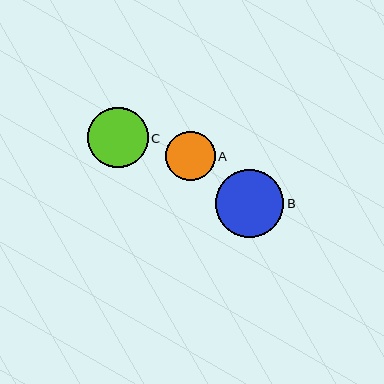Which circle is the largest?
Circle B is the largest with a size of approximately 68 pixels.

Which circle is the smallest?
Circle A is the smallest with a size of approximately 49 pixels.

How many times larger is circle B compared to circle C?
Circle B is approximately 1.1 times the size of circle C.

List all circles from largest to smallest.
From largest to smallest: B, C, A.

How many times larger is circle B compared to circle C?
Circle B is approximately 1.1 times the size of circle C.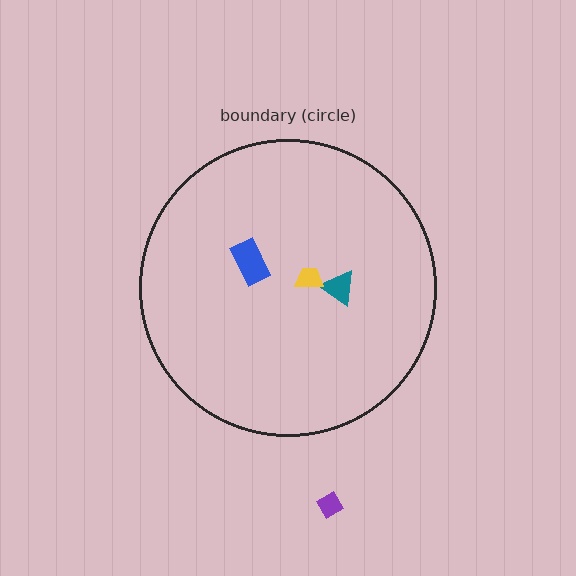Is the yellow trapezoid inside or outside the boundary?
Inside.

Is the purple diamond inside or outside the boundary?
Outside.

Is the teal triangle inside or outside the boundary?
Inside.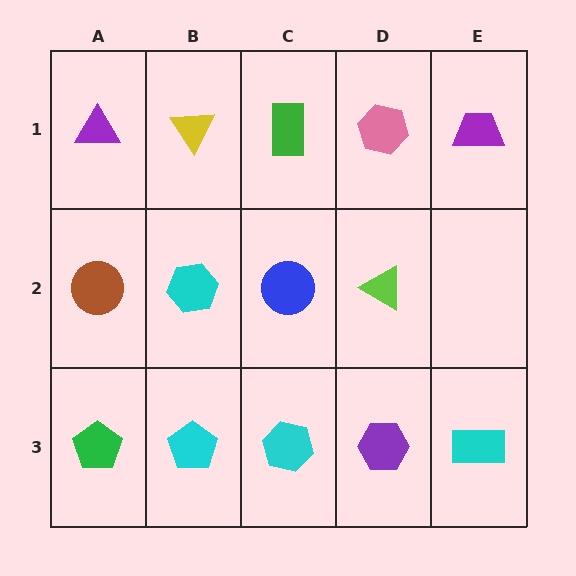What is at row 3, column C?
A cyan hexagon.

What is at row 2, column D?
A lime triangle.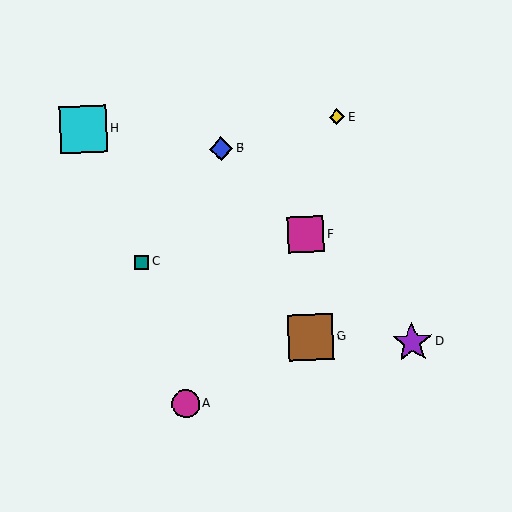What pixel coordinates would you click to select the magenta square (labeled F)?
Click at (306, 234) to select the magenta square F.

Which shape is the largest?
The cyan square (labeled H) is the largest.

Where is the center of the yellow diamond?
The center of the yellow diamond is at (337, 117).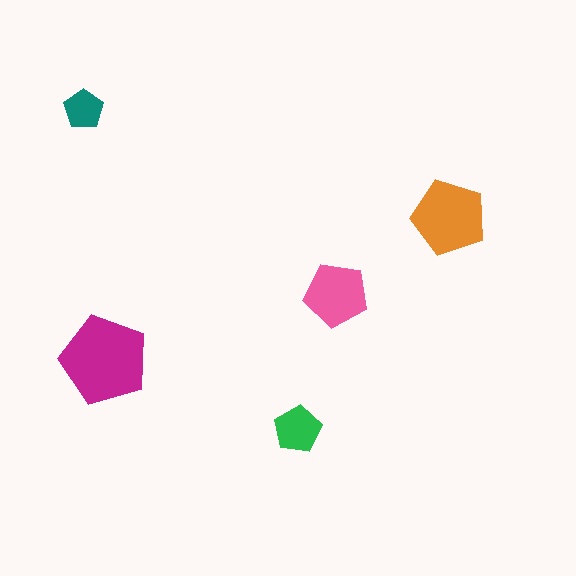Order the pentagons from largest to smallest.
the magenta one, the orange one, the pink one, the green one, the teal one.